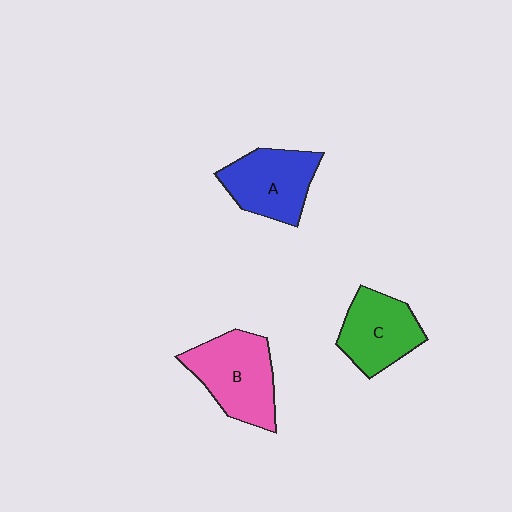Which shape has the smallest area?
Shape C (green).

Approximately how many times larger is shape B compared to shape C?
Approximately 1.2 times.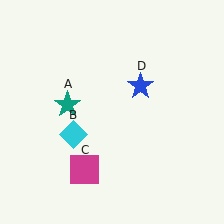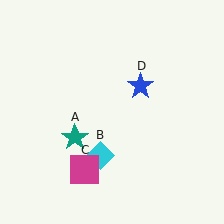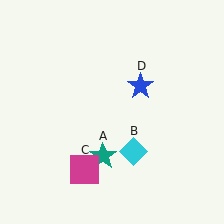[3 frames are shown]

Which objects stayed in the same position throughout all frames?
Magenta square (object C) and blue star (object D) remained stationary.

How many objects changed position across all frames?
2 objects changed position: teal star (object A), cyan diamond (object B).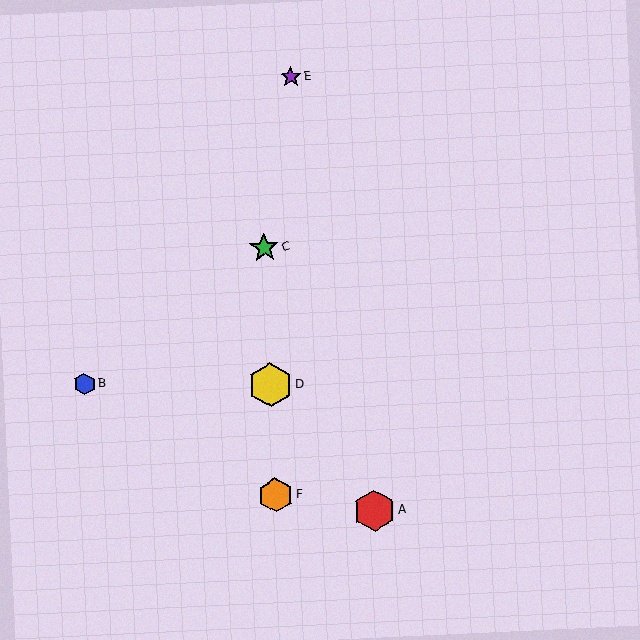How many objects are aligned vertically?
3 objects (C, D, F) are aligned vertically.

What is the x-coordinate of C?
Object C is at x≈264.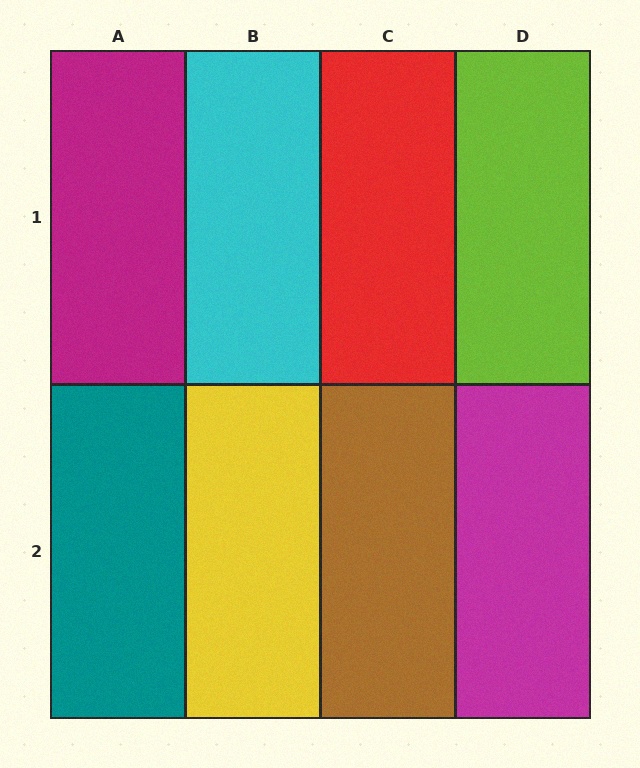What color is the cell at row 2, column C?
Brown.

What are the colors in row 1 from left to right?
Magenta, cyan, red, lime.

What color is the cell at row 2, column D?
Magenta.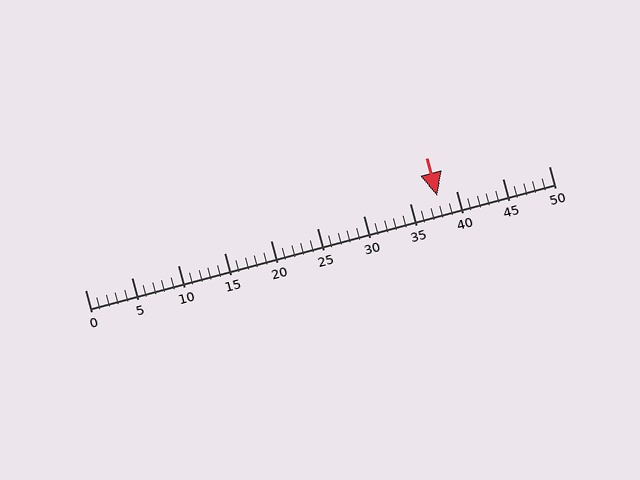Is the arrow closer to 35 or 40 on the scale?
The arrow is closer to 40.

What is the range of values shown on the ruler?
The ruler shows values from 0 to 50.